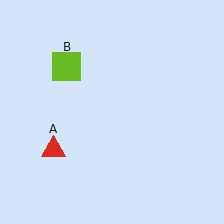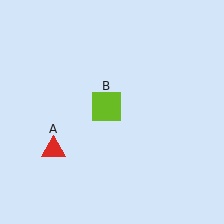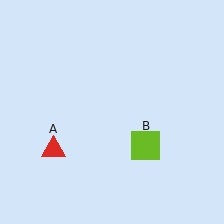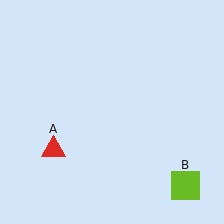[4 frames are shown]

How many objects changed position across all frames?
1 object changed position: lime square (object B).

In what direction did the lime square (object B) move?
The lime square (object B) moved down and to the right.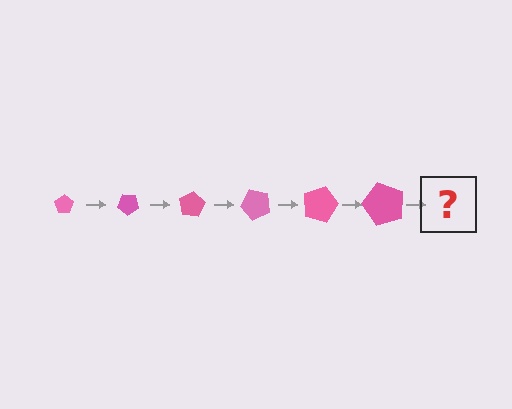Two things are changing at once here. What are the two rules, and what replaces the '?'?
The two rules are that the pentagon grows larger each step and it rotates 40 degrees each step. The '?' should be a pentagon, larger than the previous one and rotated 240 degrees from the start.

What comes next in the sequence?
The next element should be a pentagon, larger than the previous one and rotated 240 degrees from the start.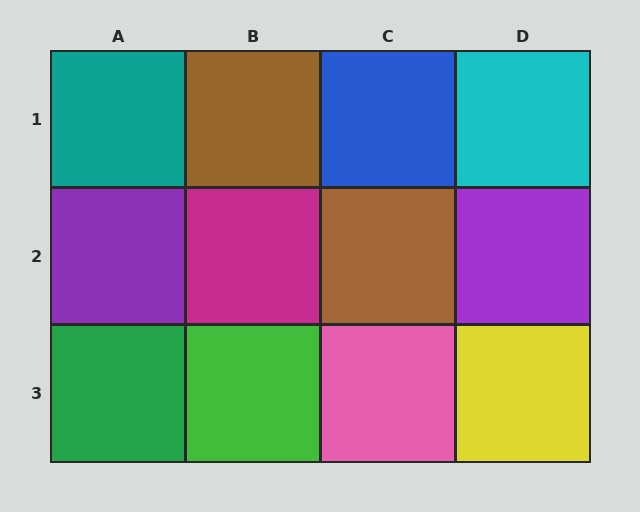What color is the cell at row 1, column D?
Cyan.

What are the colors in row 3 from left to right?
Green, green, pink, yellow.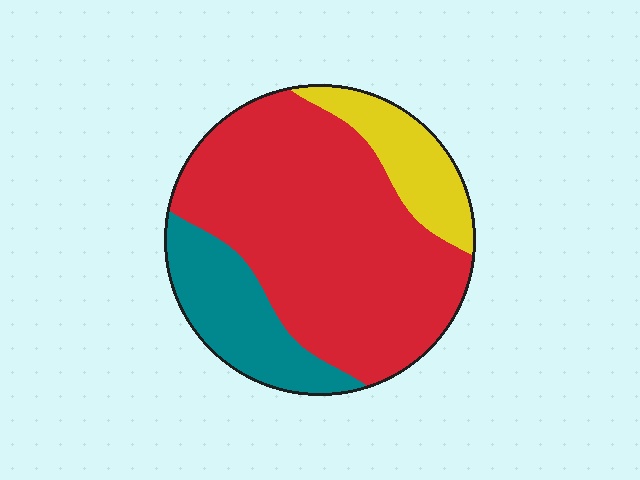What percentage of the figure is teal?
Teal takes up less than a quarter of the figure.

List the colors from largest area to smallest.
From largest to smallest: red, teal, yellow.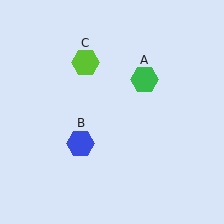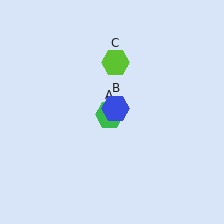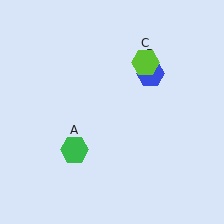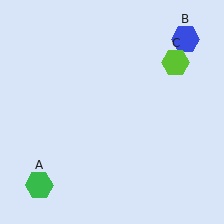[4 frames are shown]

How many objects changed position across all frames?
3 objects changed position: green hexagon (object A), blue hexagon (object B), lime hexagon (object C).